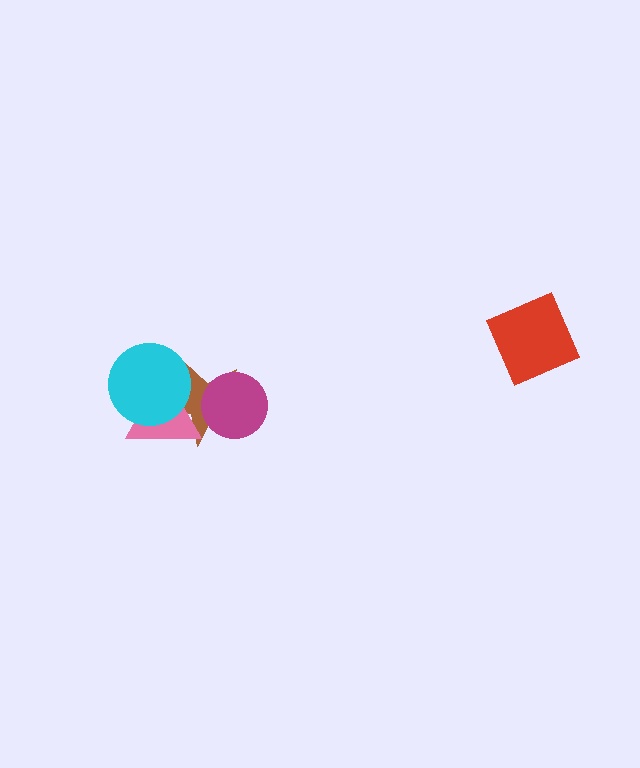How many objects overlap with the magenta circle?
1 object overlaps with the magenta circle.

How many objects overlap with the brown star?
3 objects overlap with the brown star.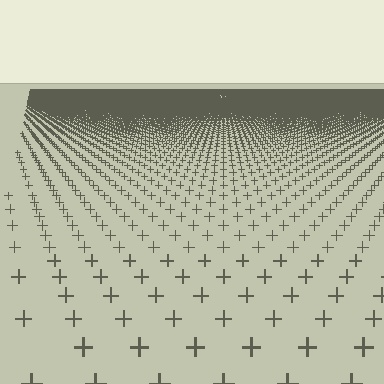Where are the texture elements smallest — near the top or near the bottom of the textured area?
Near the top.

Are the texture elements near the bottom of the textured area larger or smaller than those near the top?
Larger. Near the bottom, elements are closer to the viewer and appear at a bigger on-screen size.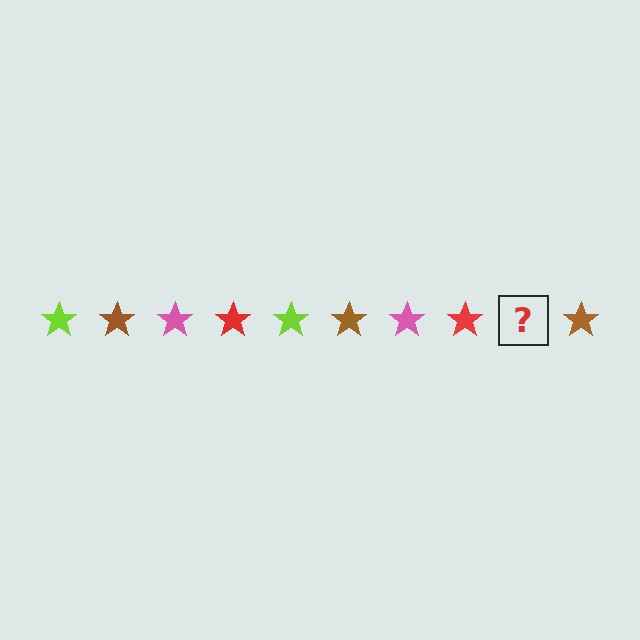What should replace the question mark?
The question mark should be replaced with a lime star.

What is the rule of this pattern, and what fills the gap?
The rule is that the pattern cycles through lime, brown, pink, red stars. The gap should be filled with a lime star.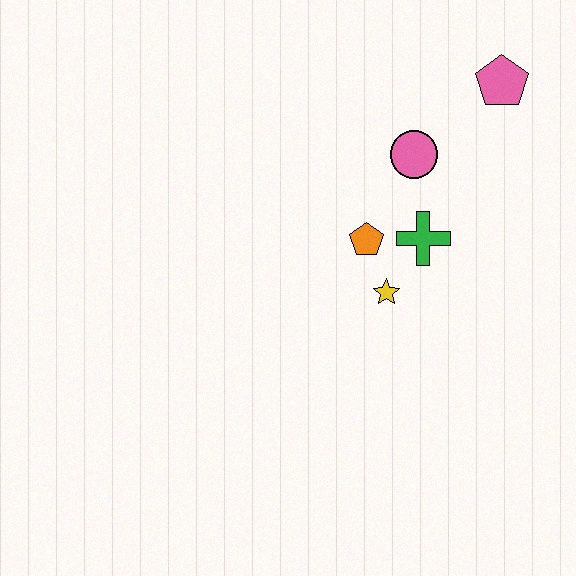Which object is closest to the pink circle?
The green cross is closest to the pink circle.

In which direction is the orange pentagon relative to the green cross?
The orange pentagon is to the left of the green cross.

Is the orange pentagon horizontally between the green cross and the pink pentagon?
No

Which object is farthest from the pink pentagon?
The yellow star is farthest from the pink pentagon.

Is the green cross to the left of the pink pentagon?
Yes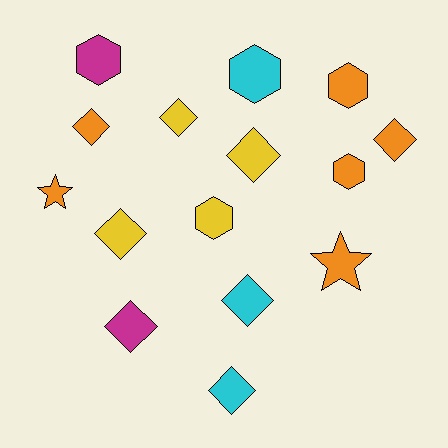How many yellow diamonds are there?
There are 3 yellow diamonds.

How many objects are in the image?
There are 15 objects.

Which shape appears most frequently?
Diamond, with 8 objects.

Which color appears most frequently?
Orange, with 6 objects.